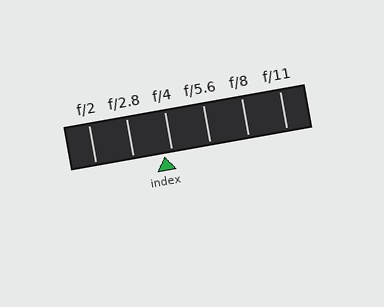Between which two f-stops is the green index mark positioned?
The index mark is between f/2.8 and f/4.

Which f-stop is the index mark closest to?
The index mark is closest to f/4.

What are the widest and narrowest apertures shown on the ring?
The widest aperture shown is f/2 and the narrowest is f/11.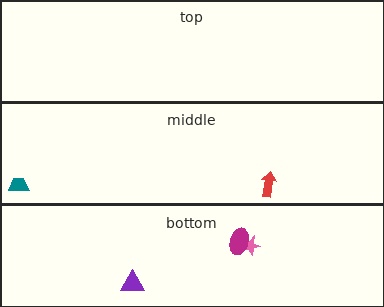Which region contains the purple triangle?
The bottom region.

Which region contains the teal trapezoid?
The middle region.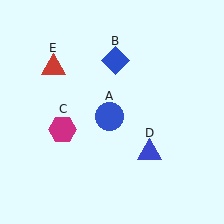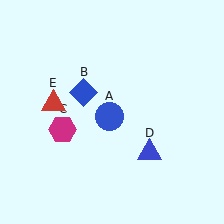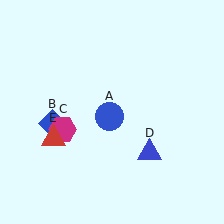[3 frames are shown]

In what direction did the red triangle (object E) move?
The red triangle (object E) moved down.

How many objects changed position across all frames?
2 objects changed position: blue diamond (object B), red triangle (object E).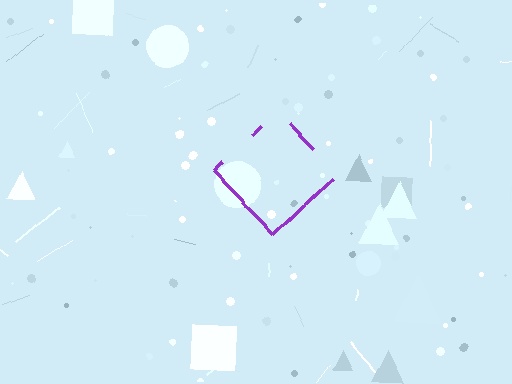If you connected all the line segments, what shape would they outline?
They would outline a diamond.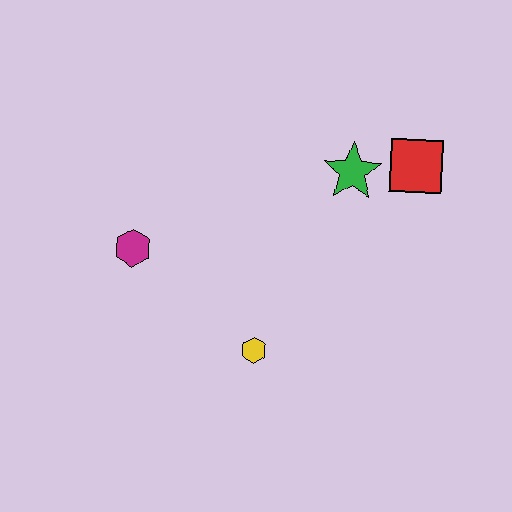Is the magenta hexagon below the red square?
Yes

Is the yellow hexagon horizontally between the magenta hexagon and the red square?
Yes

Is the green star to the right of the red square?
No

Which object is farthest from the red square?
The magenta hexagon is farthest from the red square.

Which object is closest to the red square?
The green star is closest to the red square.